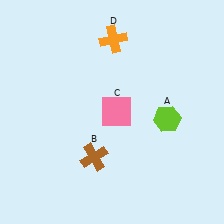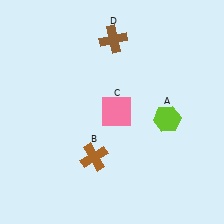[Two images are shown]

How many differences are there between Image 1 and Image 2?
There is 1 difference between the two images.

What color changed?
The cross (D) changed from orange in Image 1 to brown in Image 2.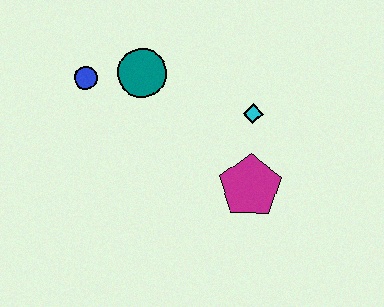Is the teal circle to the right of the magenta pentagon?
No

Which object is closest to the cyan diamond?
The magenta pentagon is closest to the cyan diamond.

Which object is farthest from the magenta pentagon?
The blue circle is farthest from the magenta pentagon.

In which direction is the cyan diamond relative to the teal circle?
The cyan diamond is to the right of the teal circle.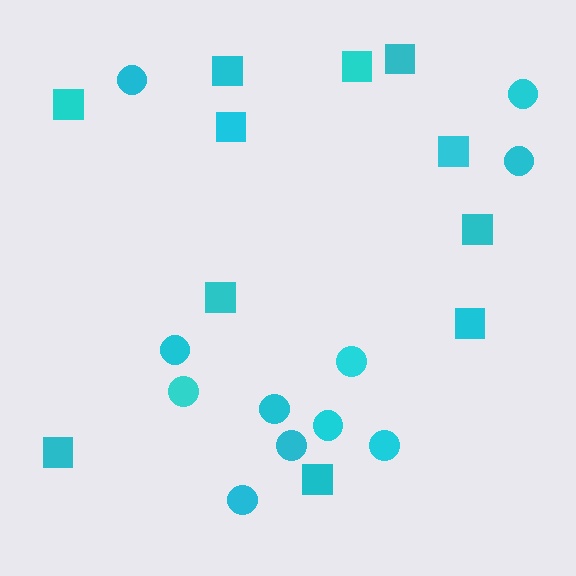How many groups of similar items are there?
There are 2 groups: one group of circles (11) and one group of squares (11).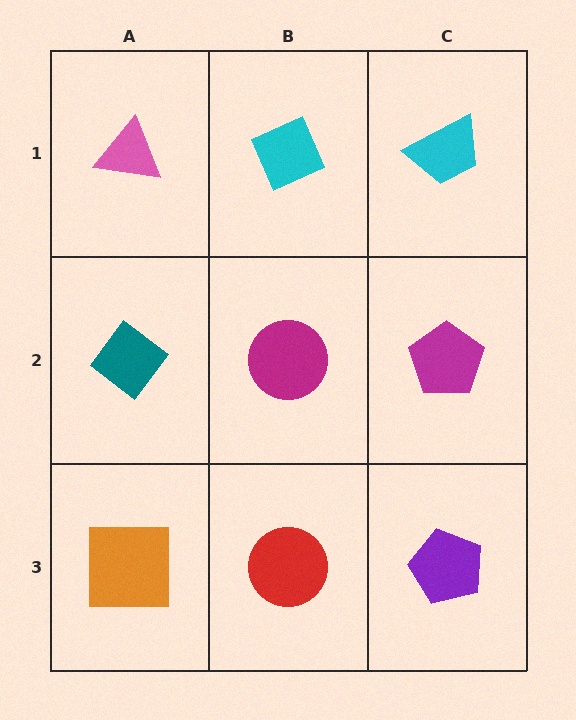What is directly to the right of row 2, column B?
A magenta pentagon.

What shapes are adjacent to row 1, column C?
A magenta pentagon (row 2, column C), a cyan diamond (row 1, column B).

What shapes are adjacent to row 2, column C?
A cyan trapezoid (row 1, column C), a purple pentagon (row 3, column C), a magenta circle (row 2, column B).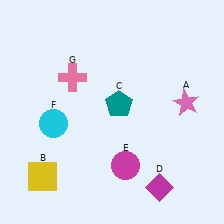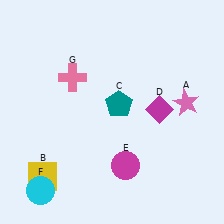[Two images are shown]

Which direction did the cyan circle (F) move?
The cyan circle (F) moved down.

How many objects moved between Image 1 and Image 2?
2 objects moved between the two images.